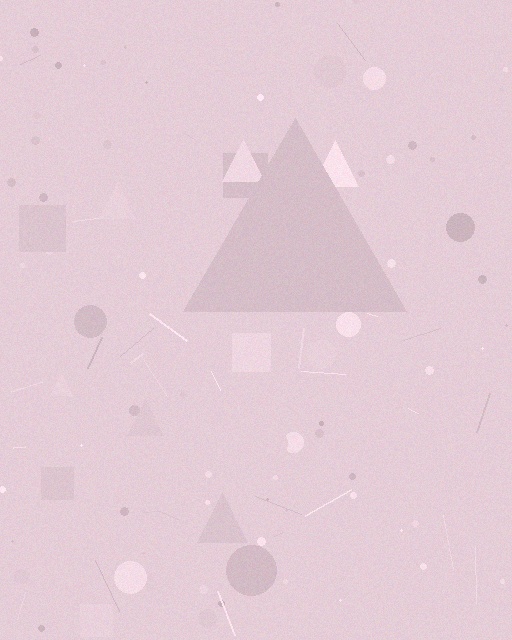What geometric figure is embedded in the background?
A triangle is embedded in the background.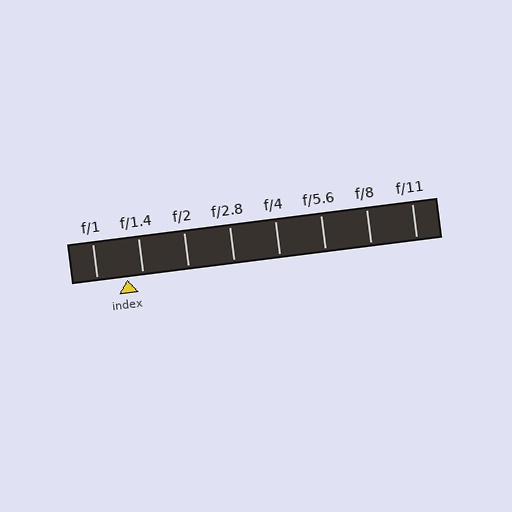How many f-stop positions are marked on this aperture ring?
There are 8 f-stop positions marked.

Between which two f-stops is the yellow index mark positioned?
The index mark is between f/1 and f/1.4.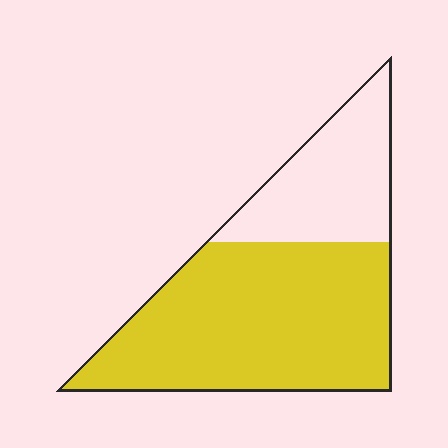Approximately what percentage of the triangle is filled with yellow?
Approximately 70%.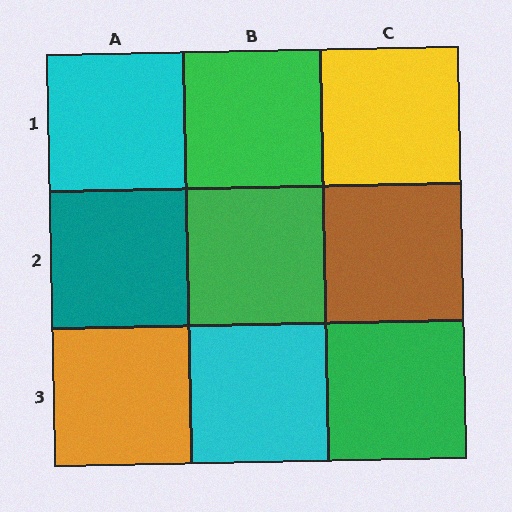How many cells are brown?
1 cell is brown.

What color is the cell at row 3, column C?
Green.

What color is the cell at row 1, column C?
Yellow.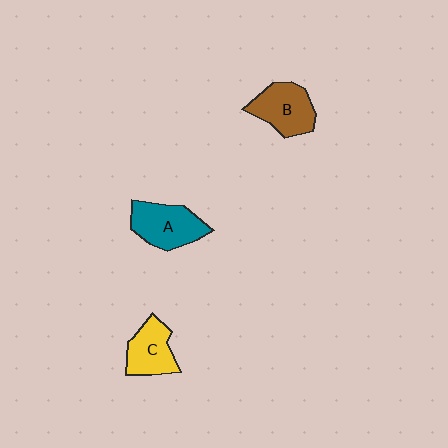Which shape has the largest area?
Shape A (teal).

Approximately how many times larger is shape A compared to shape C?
Approximately 1.2 times.